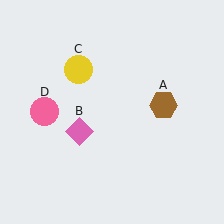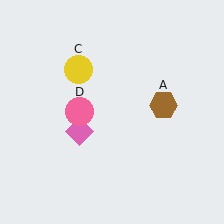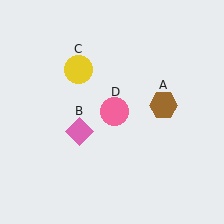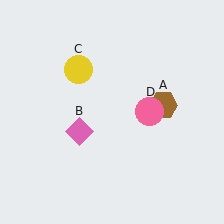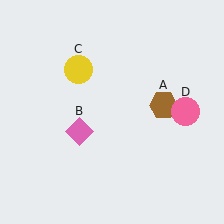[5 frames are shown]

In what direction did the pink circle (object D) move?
The pink circle (object D) moved right.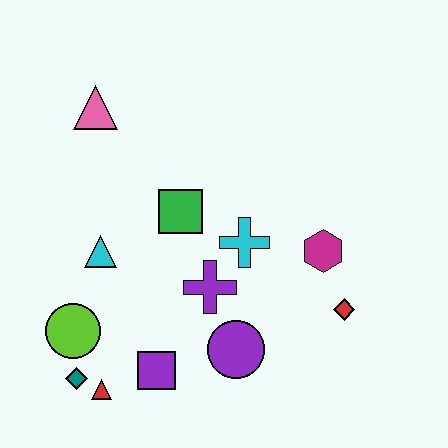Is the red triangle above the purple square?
No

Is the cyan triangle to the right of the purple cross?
No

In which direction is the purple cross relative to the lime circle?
The purple cross is to the right of the lime circle.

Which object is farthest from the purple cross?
The pink triangle is farthest from the purple cross.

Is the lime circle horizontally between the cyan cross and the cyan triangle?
No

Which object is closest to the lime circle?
The teal diamond is closest to the lime circle.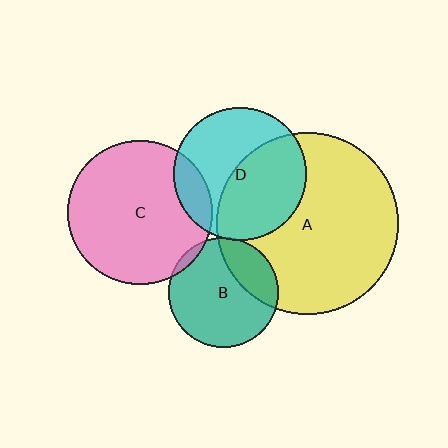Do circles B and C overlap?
Yes.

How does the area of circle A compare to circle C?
Approximately 1.6 times.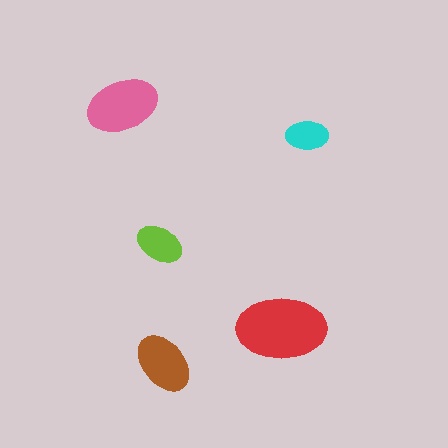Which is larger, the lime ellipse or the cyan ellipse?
The lime one.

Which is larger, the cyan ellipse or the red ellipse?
The red one.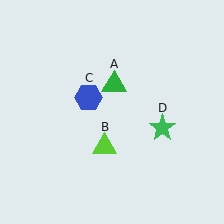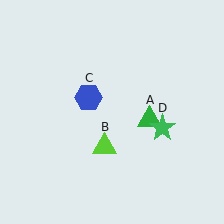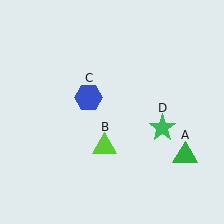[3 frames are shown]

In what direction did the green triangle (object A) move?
The green triangle (object A) moved down and to the right.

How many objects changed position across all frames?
1 object changed position: green triangle (object A).